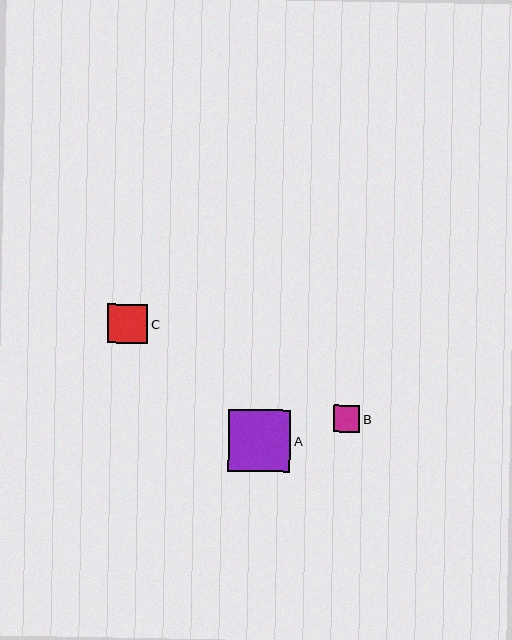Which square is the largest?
Square A is the largest with a size of approximately 62 pixels.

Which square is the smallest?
Square B is the smallest with a size of approximately 26 pixels.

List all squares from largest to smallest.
From largest to smallest: A, C, B.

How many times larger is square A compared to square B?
Square A is approximately 2.4 times the size of square B.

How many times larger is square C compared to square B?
Square C is approximately 1.5 times the size of square B.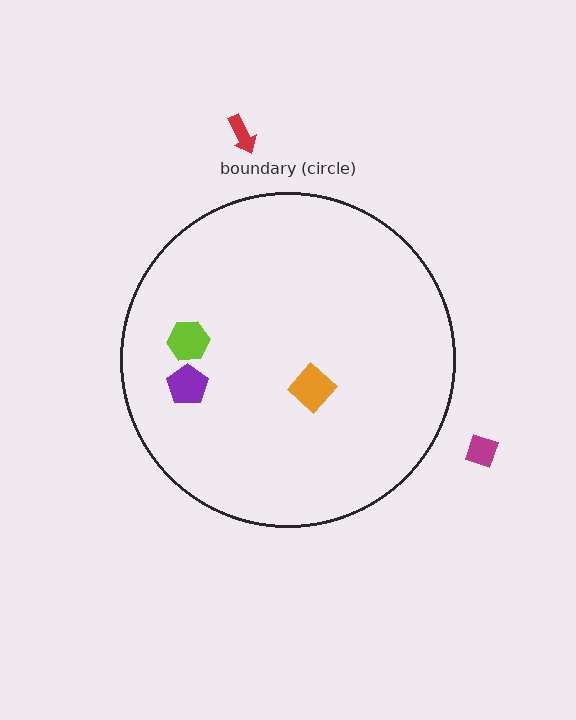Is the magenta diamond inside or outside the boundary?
Outside.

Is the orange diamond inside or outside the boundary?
Inside.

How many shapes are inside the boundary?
3 inside, 2 outside.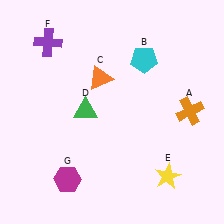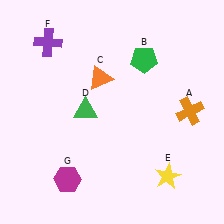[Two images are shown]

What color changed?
The pentagon (B) changed from cyan in Image 1 to green in Image 2.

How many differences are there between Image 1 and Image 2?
There is 1 difference between the two images.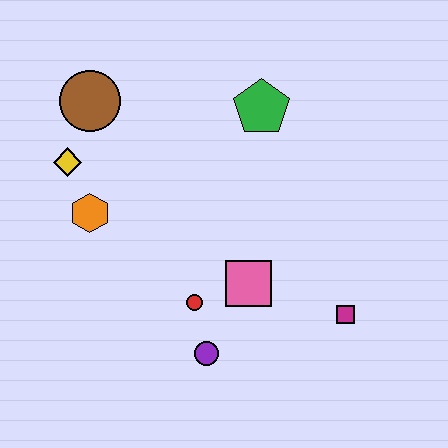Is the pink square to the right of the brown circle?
Yes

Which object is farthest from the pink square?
The brown circle is farthest from the pink square.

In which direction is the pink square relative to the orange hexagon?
The pink square is to the right of the orange hexagon.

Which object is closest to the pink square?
The red circle is closest to the pink square.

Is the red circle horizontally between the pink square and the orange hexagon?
Yes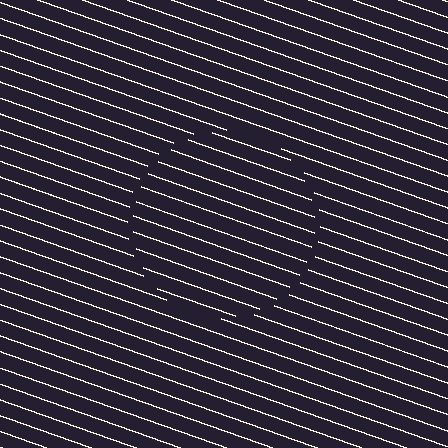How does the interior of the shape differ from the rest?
The interior of the shape contains the same grating, shifted by half a period — the contour is defined by the phase discontinuity where line-ends from the inner and outer gratings abut.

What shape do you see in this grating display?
An illusory circle. The interior of the shape contains the same grating, shifted by half a period — the contour is defined by the phase discontinuity where line-ends from the inner and outer gratings abut.